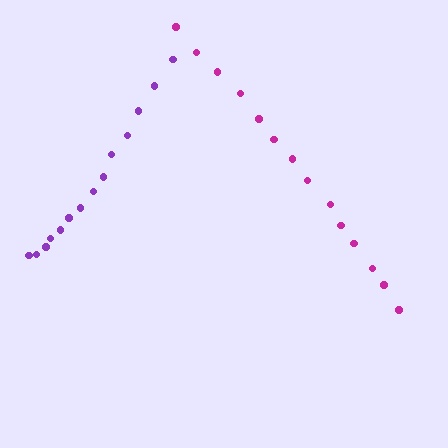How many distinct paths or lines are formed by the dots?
There are 2 distinct paths.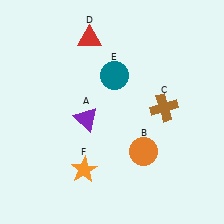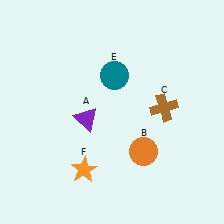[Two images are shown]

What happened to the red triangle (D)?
The red triangle (D) was removed in Image 2. It was in the top-left area of Image 1.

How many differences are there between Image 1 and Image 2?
There is 1 difference between the two images.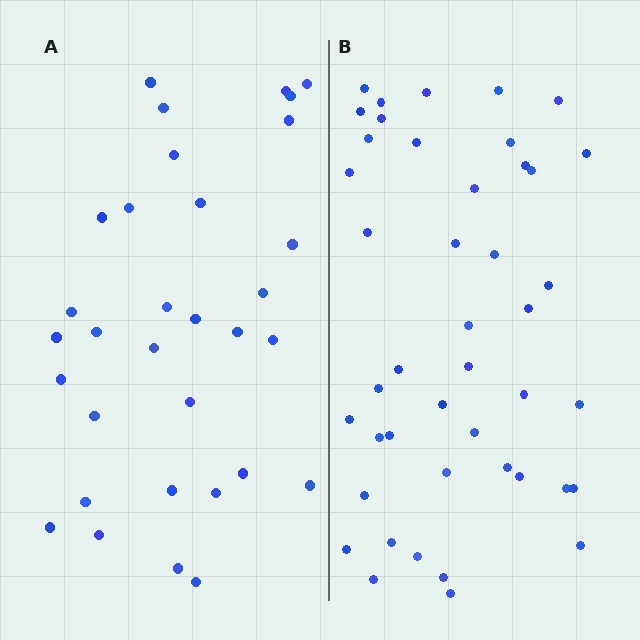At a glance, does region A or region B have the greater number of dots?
Region B (the right region) has more dots.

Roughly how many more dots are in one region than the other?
Region B has roughly 12 or so more dots than region A.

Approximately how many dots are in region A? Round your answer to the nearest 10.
About 30 dots. (The exact count is 32, which rounds to 30.)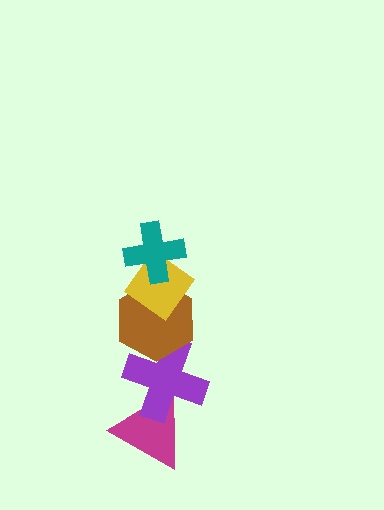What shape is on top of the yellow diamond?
The teal cross is on top of the yellow diamond.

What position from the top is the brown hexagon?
The brown hexagon is 3rd from the top.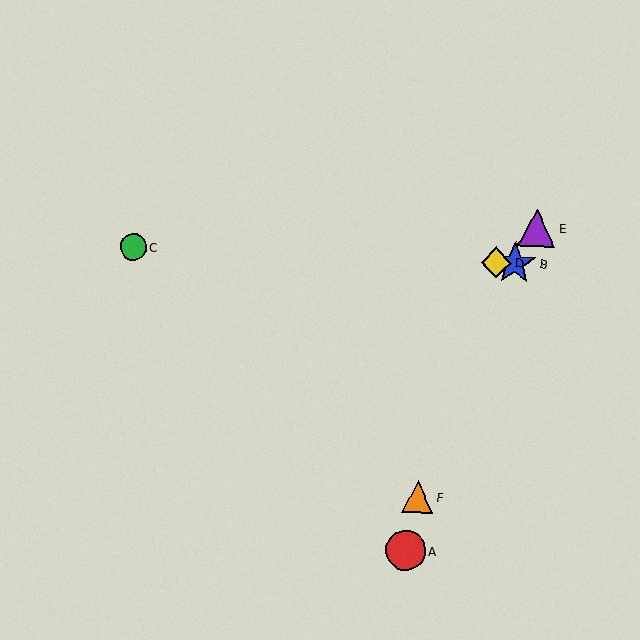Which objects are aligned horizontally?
Objects B, C, D are aligned horizontally.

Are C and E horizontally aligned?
No, C is at y≈247 and E is at y≈228.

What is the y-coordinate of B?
Object B is at y≈263.